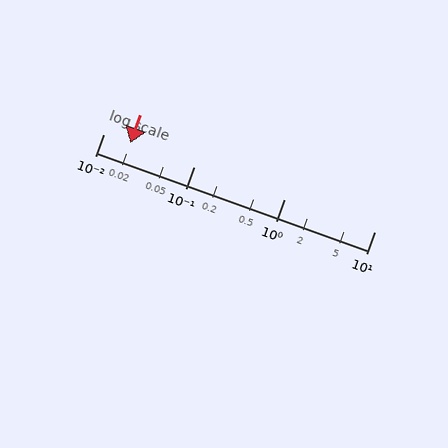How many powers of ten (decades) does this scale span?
The scale spans 3 decades, from 0.01 to 10.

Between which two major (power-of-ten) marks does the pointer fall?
The pointer is between 0.01 and 0.1.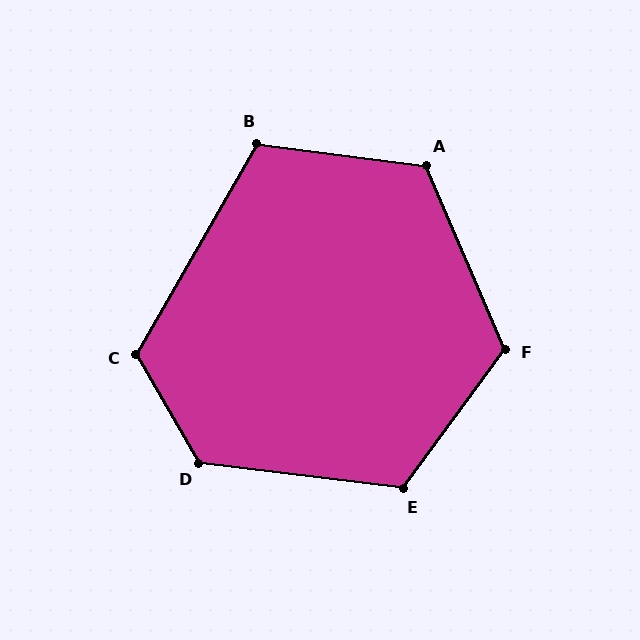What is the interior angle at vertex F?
Approximately 120 degrees (obtuse).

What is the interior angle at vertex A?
Approximately 121 degrees (obtuse).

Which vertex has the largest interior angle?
D, at approximately 127 degrees.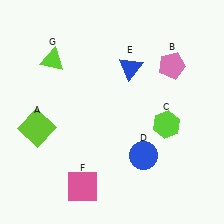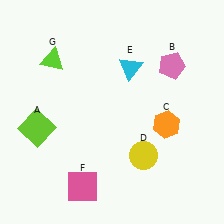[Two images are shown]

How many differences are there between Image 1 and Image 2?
There are 3 differences between the two images.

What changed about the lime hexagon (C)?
In Image 1, C is lime. In Image 2, it changed to orange.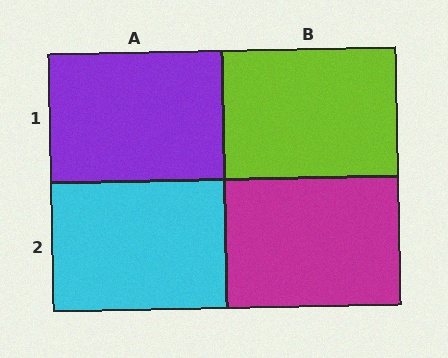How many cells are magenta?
1 cell is magenta.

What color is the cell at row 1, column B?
Lime.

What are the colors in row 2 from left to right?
Cyan, magenta.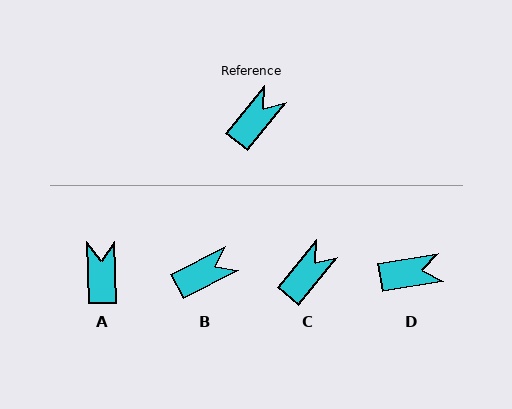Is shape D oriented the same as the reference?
No, it is off by about 41 degrees.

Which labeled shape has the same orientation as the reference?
C.